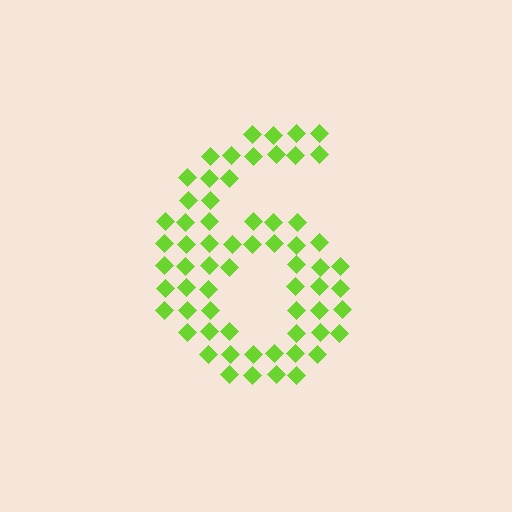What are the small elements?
The small elements are diamonds.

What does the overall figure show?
The overall figure shows the digit 6.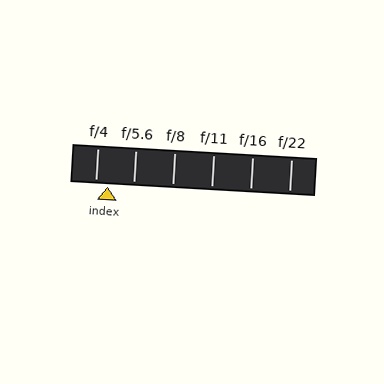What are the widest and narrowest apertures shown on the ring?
The widest aperture shown is f/4 and the narrowest is f/22.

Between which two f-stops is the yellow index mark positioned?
The index mark is between f/4 and f/5.6.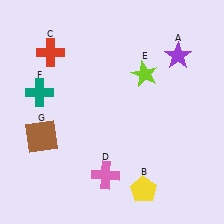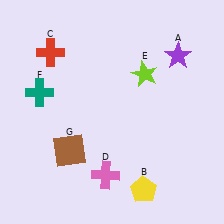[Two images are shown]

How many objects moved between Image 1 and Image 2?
1 object moved between the two images.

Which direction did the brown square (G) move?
The brown square (G) moved right.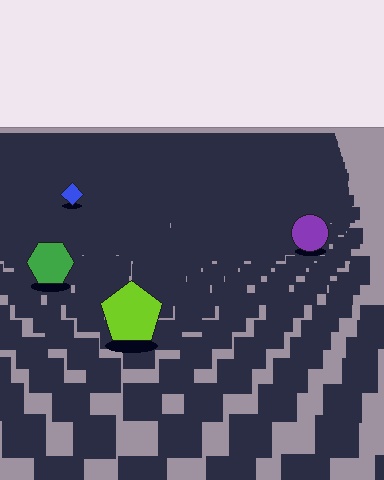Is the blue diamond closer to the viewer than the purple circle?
No. The purple circle is closer — you can tell from the texture gradient: the ground texture is coarser near it.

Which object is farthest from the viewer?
The blue diamond is farthest from the viewer. It appears smaller and the ground texture around it is denser.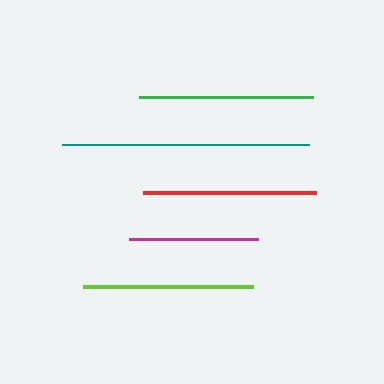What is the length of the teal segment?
The teal segment is approximately 247 pixels long.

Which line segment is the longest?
The teal line is the longest at approximately 247 pixels.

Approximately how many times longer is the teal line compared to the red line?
The teal line is approximately 1.4 times the length of the red line.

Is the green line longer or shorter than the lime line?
The green line is longer than the lime line.